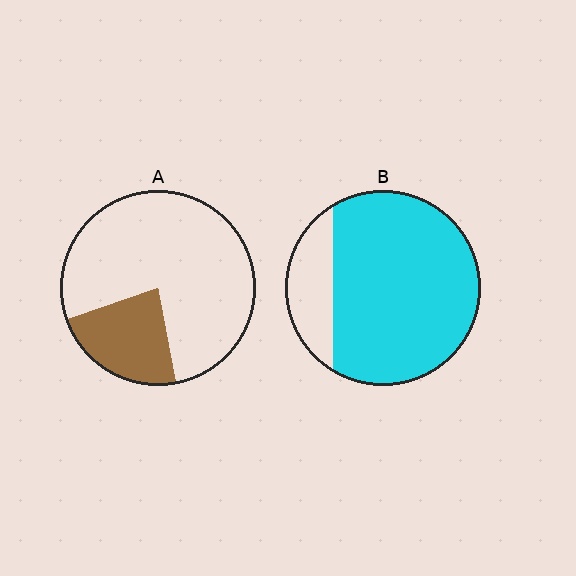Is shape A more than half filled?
No.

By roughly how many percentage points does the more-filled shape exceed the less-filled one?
By roughly 60 percentage points (B over A).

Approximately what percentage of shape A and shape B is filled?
A is approximately 25% and B is approximately 80%.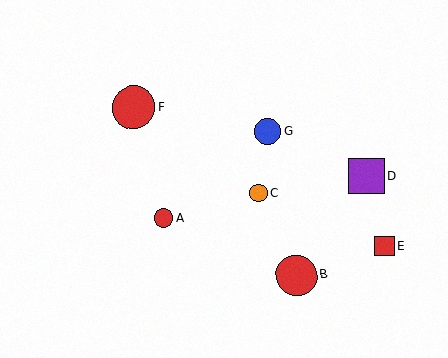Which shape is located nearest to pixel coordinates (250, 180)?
The orange circle (labeled C) at (258, 193) is nearest to that location.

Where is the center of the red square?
The center of the red square is at (385, 246).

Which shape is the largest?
The red circle (labeled F) is the largest.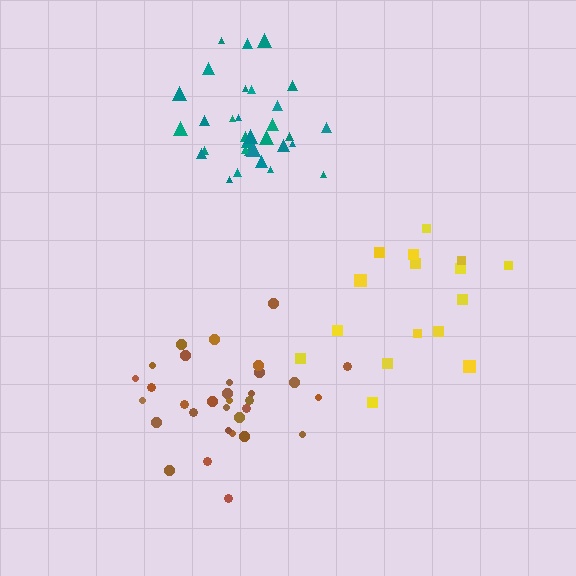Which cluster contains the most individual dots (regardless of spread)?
Teal (32).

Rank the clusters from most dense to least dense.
teal, brown, yellow.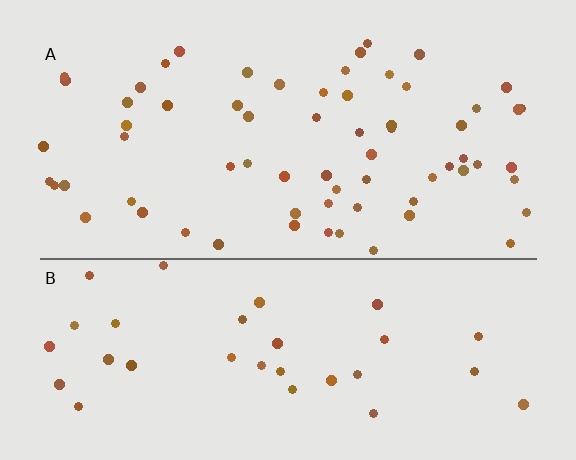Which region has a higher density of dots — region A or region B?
A (the top).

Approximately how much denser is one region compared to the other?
Approximately 2.0× — region A over region B.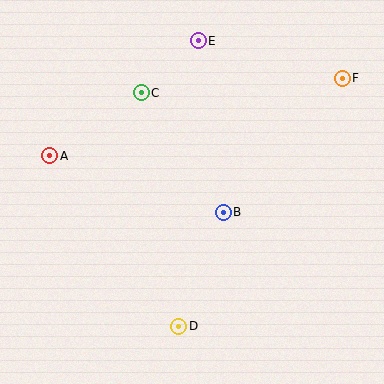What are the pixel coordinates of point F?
Point F is at (342, 78).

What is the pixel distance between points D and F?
The distance between D and F is 297 pixels.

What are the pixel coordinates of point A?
Point A is at (50, 156).